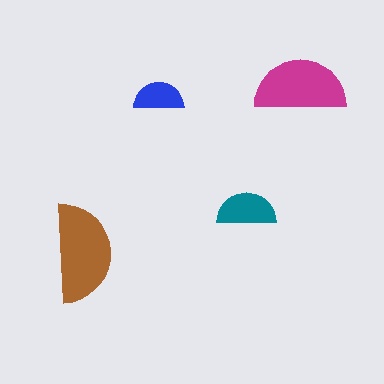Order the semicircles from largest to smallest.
the brown one, the magenta one, the teal one, the blue one.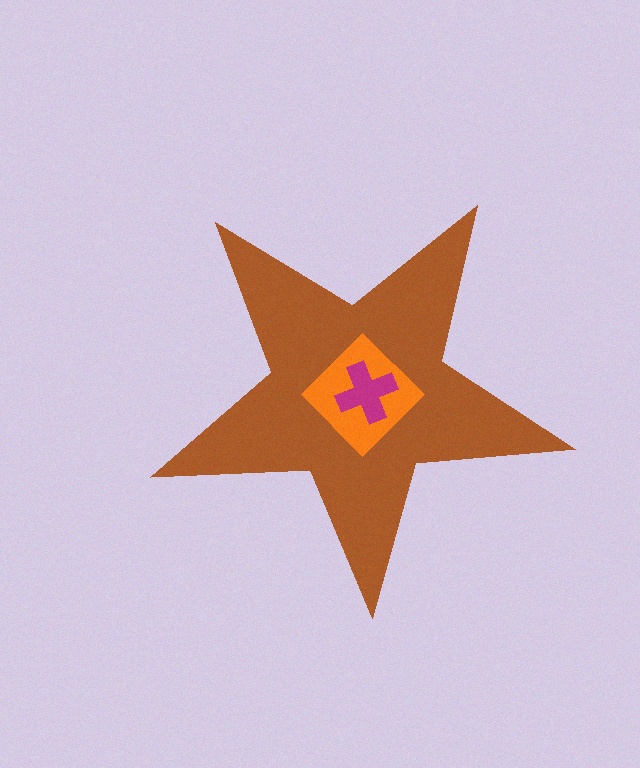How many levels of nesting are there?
3.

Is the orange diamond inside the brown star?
Yes.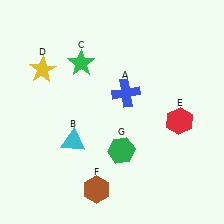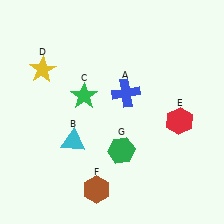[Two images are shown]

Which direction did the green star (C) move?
The green star (C) moved down.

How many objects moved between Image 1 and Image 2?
1 object moved between the two images.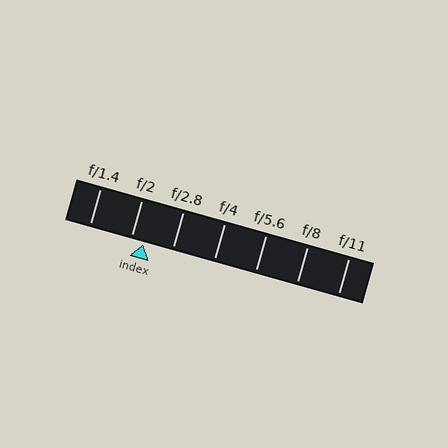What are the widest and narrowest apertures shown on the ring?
The widest aperture shown is f/1.4 and the narrowest is f/11.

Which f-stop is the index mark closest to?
The index mark is closest to f/2.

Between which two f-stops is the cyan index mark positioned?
The index mark is between f/2 and f/2.8.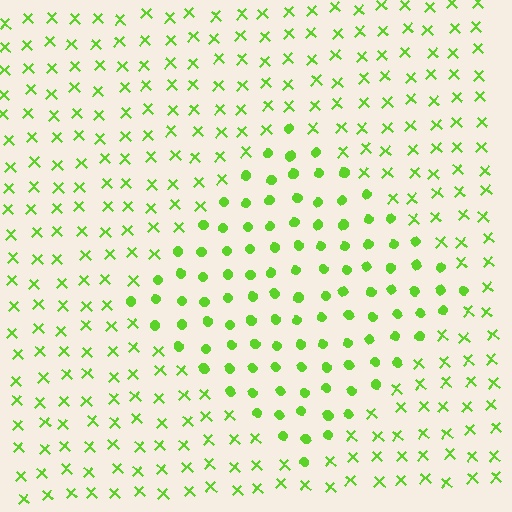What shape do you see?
I see a diamond.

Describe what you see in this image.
The image is filled with small lime elements arranged in a uniform grid. A diamond-shaped region contains circles, while the surrounding area contains X marks. The boundary is defined purely by the change in element shape.